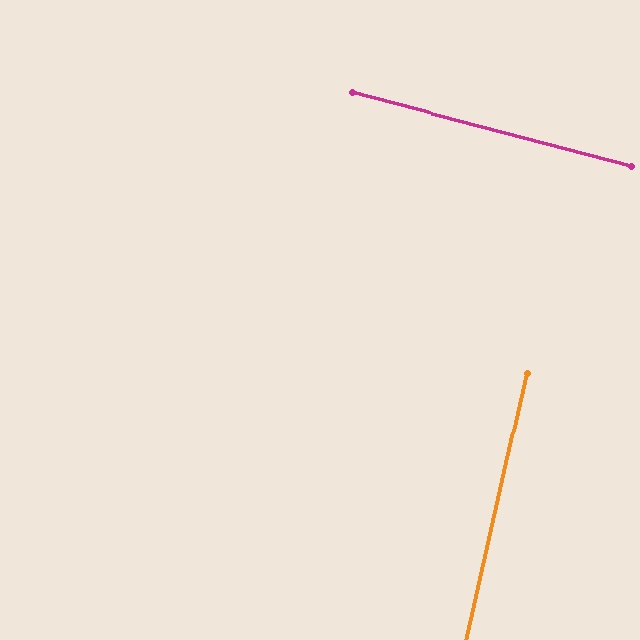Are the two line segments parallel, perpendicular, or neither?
Perpendicular — they meet at approximately 88°.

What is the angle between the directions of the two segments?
Approximately 88 degrees.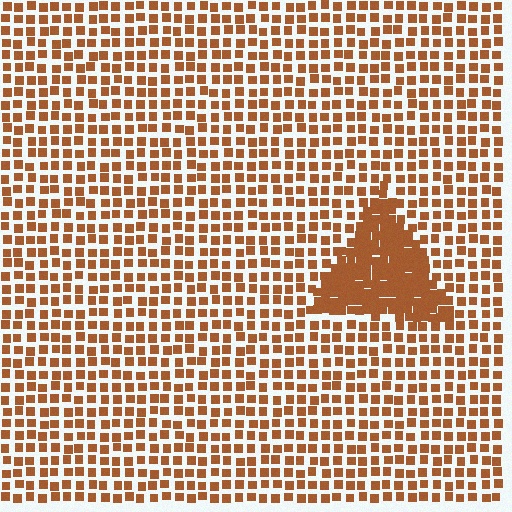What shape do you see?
I see a triangle.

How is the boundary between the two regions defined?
The boundary is defined by a change in element density (approximately 2.2x ratio). All elements are the same color, size, and shape.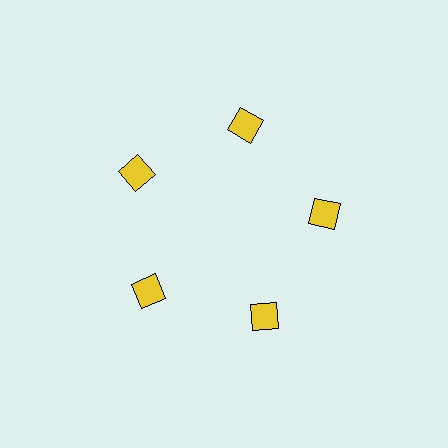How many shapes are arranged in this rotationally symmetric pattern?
There are 5 shapes, arranged in 5 groups of 1.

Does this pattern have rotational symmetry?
Yes, this pattern has 5-fold rotational symmetry. It looks the same after rotating 72 degrees around the center.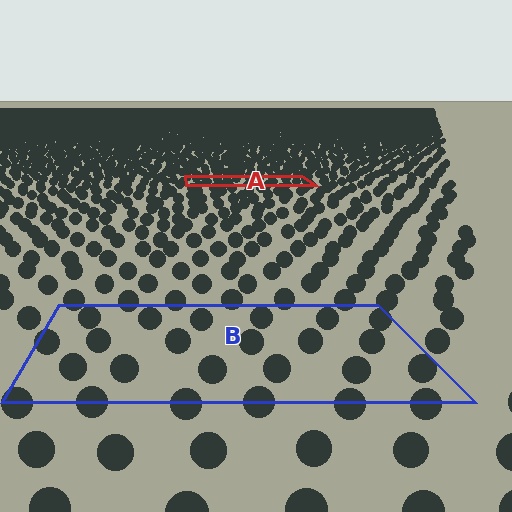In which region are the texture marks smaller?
The texture marks are smaller in region A, because it is farther away.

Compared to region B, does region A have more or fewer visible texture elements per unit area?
Region A has more texture elements per unit area — they are packed more densely because it is farther away.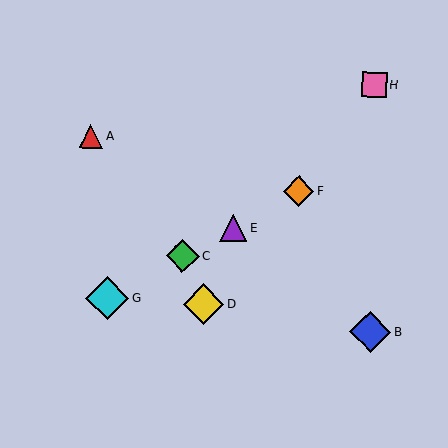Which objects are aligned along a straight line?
Objects C, E, F, G are aligned along a straight line.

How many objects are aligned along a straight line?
4 objects (C, E, F, G) are aligned along a straight line.